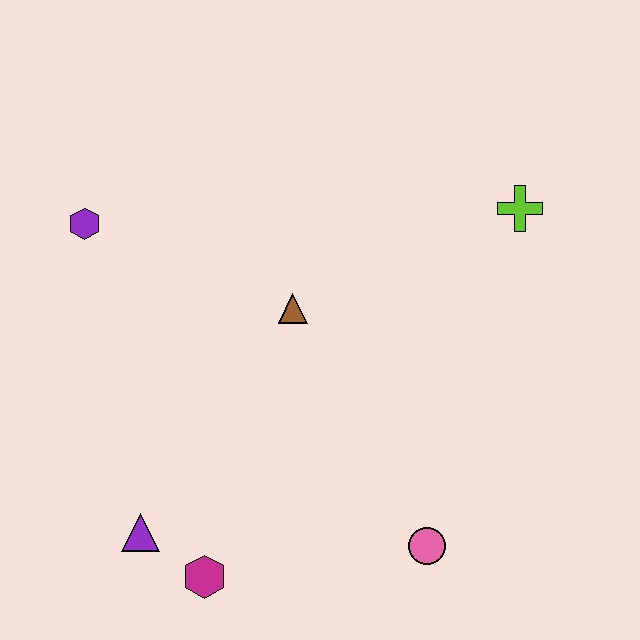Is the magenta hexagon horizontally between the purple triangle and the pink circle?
Yes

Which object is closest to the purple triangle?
The magenta hexagon is closest to the purple triangle.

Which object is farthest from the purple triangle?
The lime cross is farthest from the purple triangle.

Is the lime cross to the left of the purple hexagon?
No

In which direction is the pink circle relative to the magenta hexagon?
The pink circle is to the right of the magenta hexagon.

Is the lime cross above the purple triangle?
Yes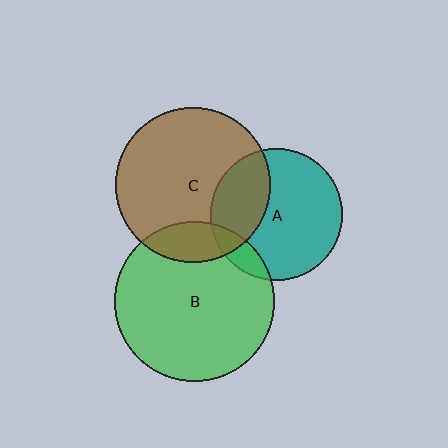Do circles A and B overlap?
Yes.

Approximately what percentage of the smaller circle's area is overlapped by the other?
Approximately 10%.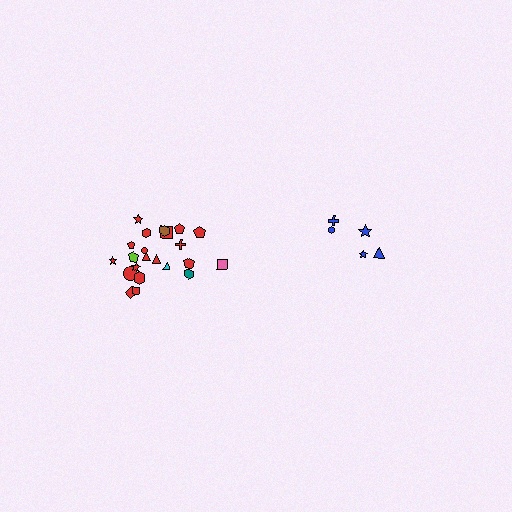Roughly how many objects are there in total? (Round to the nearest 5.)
Roughly 25 objects in total.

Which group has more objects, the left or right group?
The left group.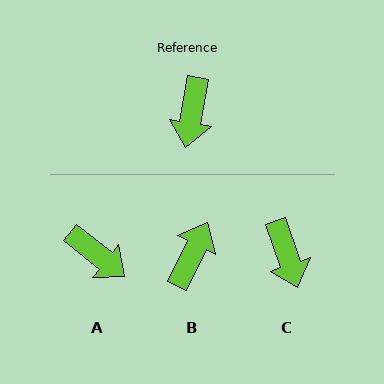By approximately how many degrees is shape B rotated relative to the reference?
Approximately 164 degrees counter-clockwise.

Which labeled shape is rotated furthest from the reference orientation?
B, about 164 degrees away.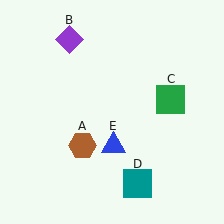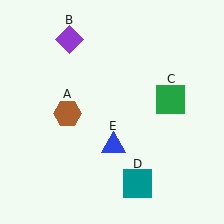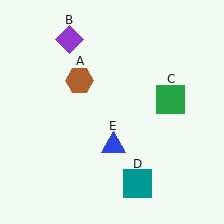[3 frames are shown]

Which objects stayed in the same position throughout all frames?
Purple diamond (object B) and green square (object C) and teal square (object D) and blue triangle (object E) remained stationary.